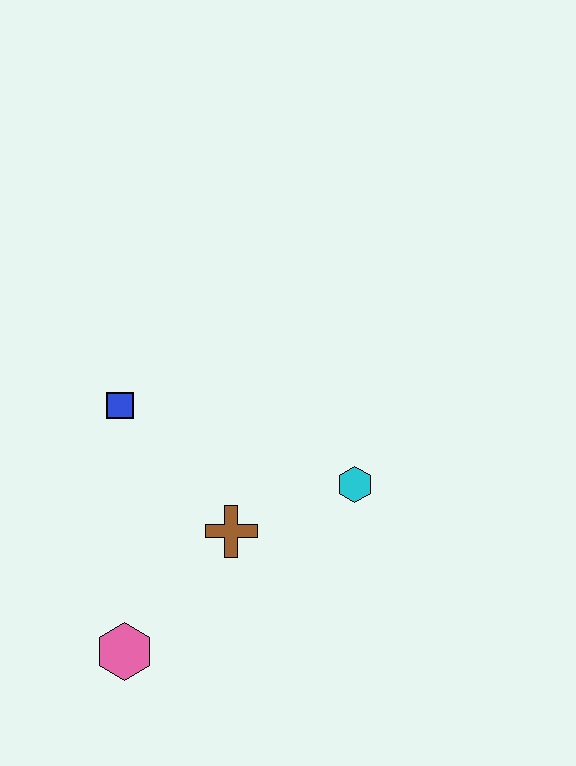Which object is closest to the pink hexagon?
The brown cross is closest to the pink hexagon.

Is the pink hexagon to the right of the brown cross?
No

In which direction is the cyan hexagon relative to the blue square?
The cyan hexagon is to the right of the blue square.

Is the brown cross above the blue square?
No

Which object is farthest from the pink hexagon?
The cyan hexagon is farthest from the pink hexagon.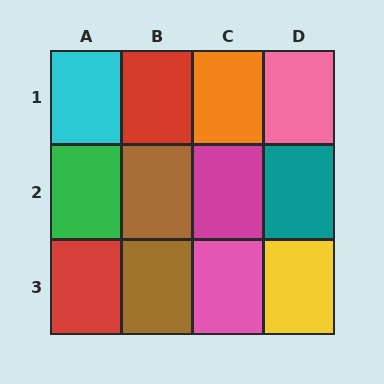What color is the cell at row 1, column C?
Orange.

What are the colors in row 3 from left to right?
Red, brown, pink, yellow.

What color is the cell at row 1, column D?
Pink.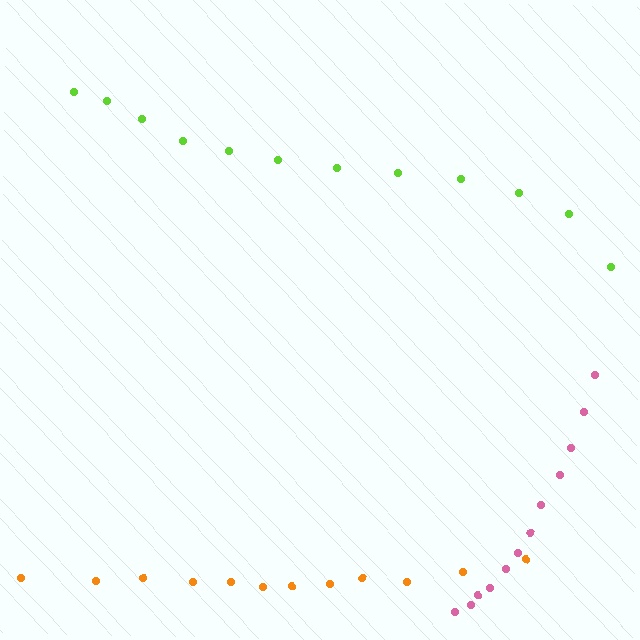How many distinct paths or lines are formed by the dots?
There are 3 distinct paths.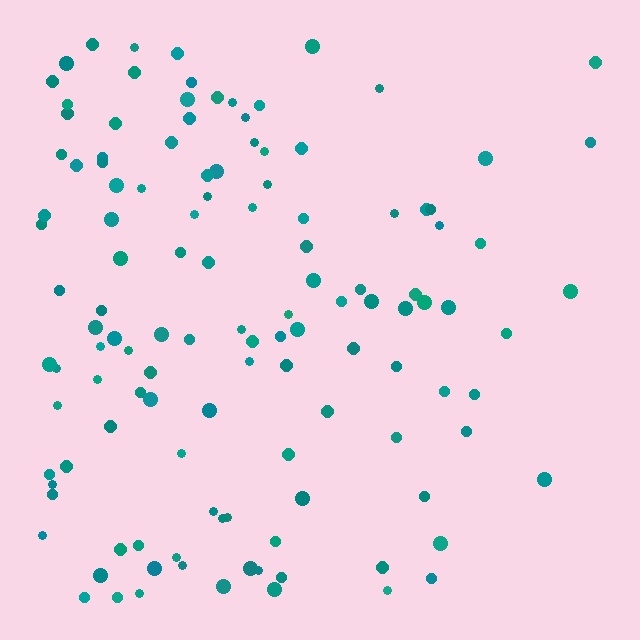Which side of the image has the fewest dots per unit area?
The right.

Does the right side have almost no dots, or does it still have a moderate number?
Still a moderate number, just noticeably fewer than the left.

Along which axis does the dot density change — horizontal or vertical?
Horizontal.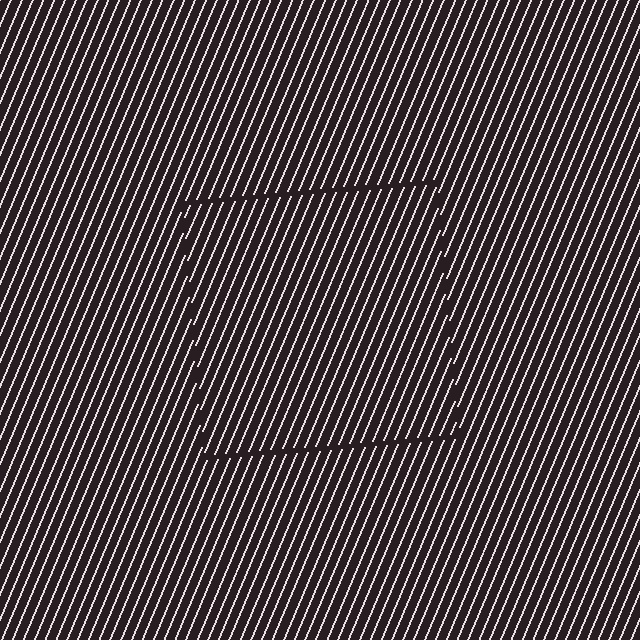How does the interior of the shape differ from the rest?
The interior of the shape contains the same grating, shifted by half a period — the contour is defined by the phase discontinuity where line-ends from the inner and outer gratings abut.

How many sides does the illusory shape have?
4 sides — the line-ends trace a square.